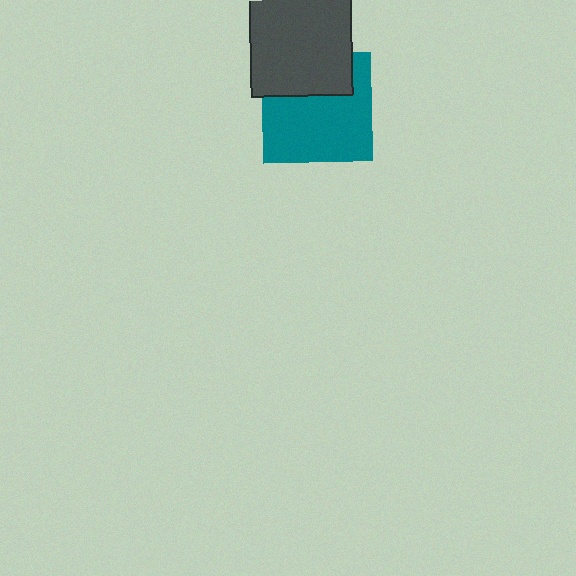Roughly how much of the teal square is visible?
Most of it is visible (roughly 67%).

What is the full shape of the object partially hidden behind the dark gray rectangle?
The partially hidden object is a teal square.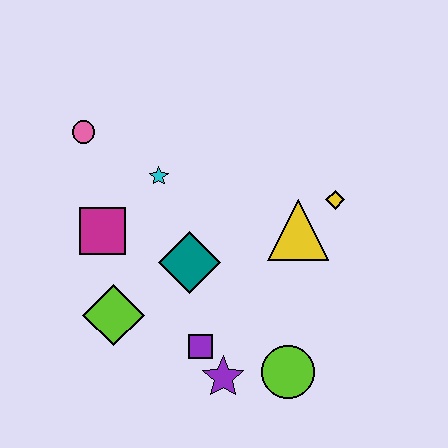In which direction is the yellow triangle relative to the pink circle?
The yellow triangle is to the right of the pink circle.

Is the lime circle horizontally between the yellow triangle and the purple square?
Yes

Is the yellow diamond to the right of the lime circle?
Yes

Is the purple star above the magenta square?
No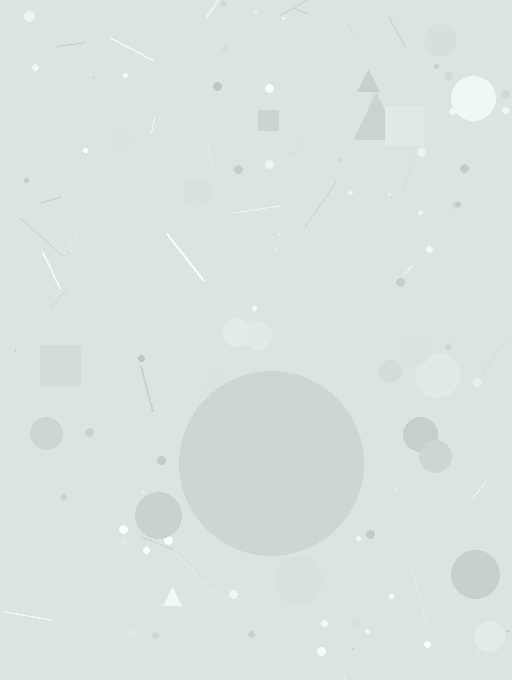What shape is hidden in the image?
A circle is hidden in the image.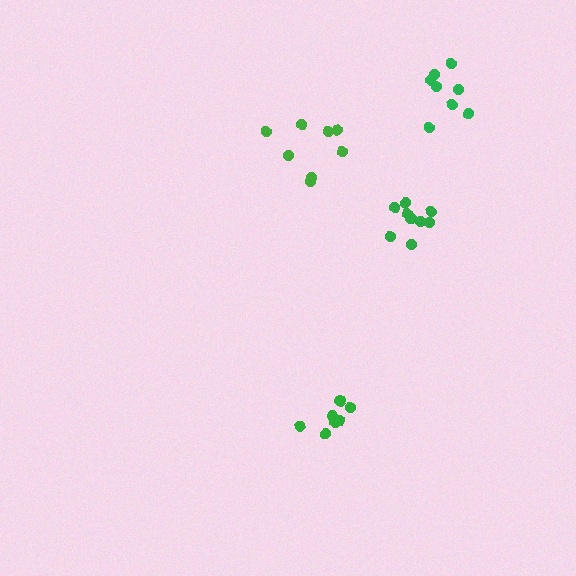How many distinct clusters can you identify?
There are 4 distinct clusters.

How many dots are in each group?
Group 1: 10 dots, Group 2: 8 dots, Group 3: 8 dots, Group 4: 8 dots (34 total).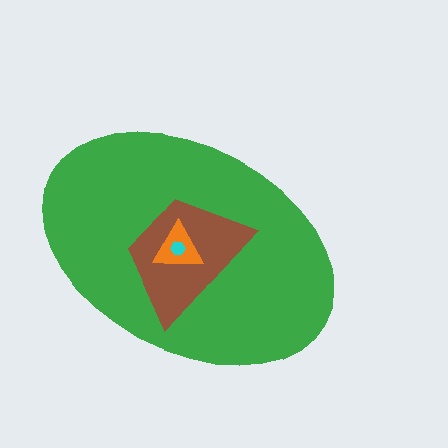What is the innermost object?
The cyan hexagon.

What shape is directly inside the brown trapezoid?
The orange triangle.